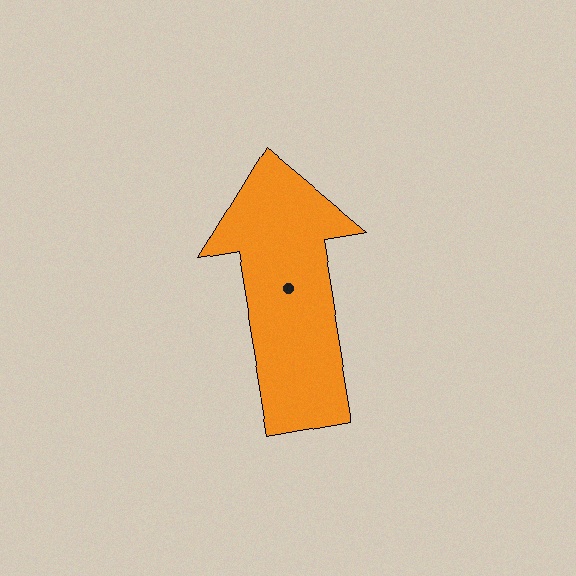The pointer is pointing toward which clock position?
Roughly 12 o'clock.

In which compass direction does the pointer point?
North.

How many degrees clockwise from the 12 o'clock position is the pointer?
Approximately 350 degrees.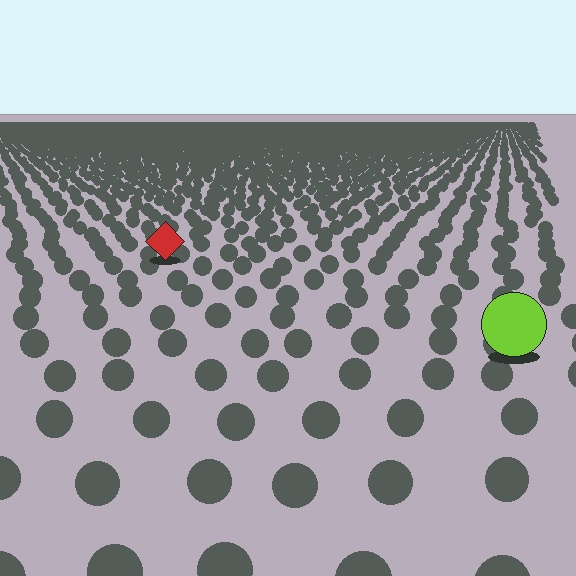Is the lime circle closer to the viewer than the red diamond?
Yes. The lime circle is closer — you can tell from the texture gradient: the ground texture is coarser near it.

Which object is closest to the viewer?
The lime circle is closest. The texture marks near it are larger and more spread out.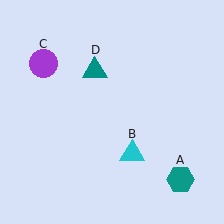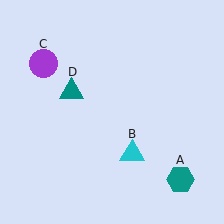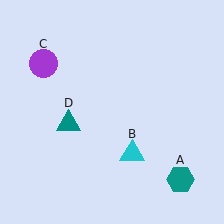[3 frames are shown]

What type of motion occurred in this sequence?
The teal triangle (object D) rotated counterclockwise around the center of the scene.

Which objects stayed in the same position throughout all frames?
Teal hexagon (object A) and cyan triangle (object B) and purple circle (object C) remained stationary.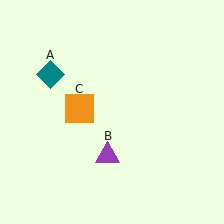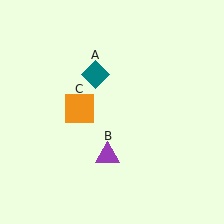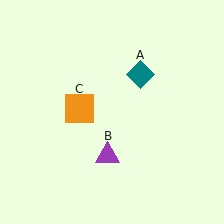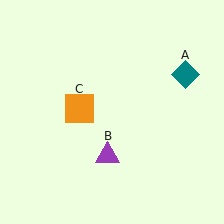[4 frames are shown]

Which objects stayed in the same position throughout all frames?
Purple triangle (object B) and orange square (object C) remained stationary.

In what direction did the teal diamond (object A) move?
The teal diamond (object A) moved right.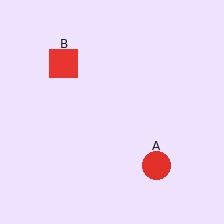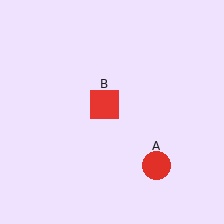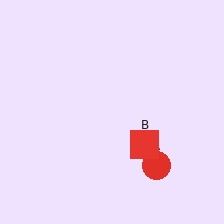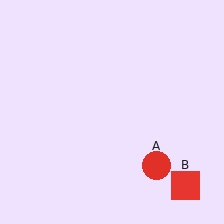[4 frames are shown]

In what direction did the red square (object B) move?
The red square (object B) moved down and to the right.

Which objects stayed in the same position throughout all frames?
Red circle (object A) remained stationary.